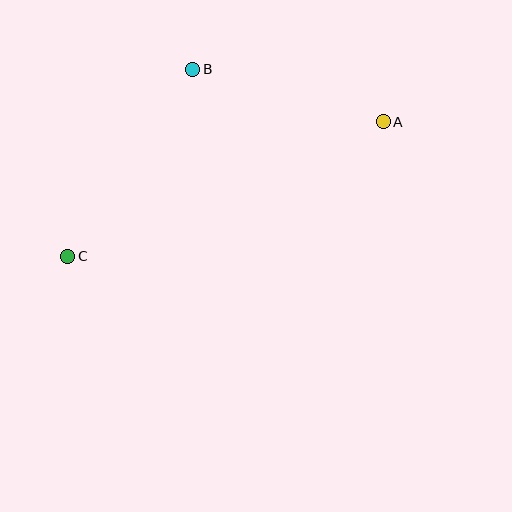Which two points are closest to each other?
Points A and B are closest to each other.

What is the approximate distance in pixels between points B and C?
The distance between B and C is approximately 225 pixels.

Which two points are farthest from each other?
Points A and C are farthest from each other.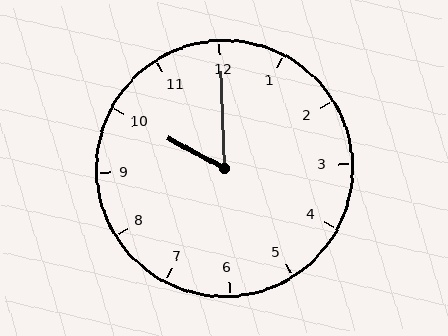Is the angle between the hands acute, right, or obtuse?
It is acute.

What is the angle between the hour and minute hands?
Approximately 60 degrees.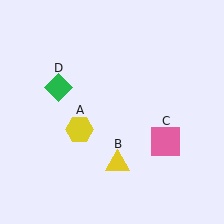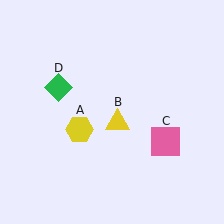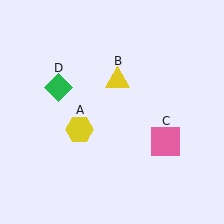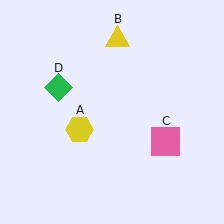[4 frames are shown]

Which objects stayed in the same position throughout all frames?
Yellow hexagon (object A) and pink square (object C) and green diamond (object D) remained stationary.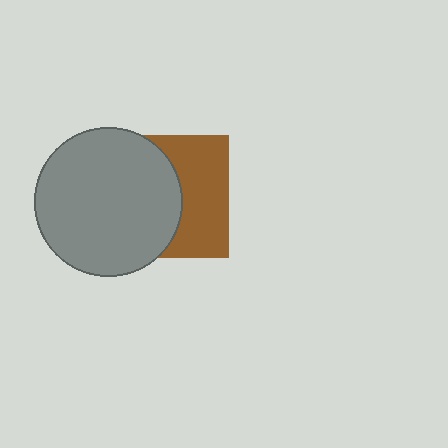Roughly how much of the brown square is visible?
About half of it is visible (roughly 45%).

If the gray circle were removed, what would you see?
You would see the complete brown square.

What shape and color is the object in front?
The object in front is a gray circle.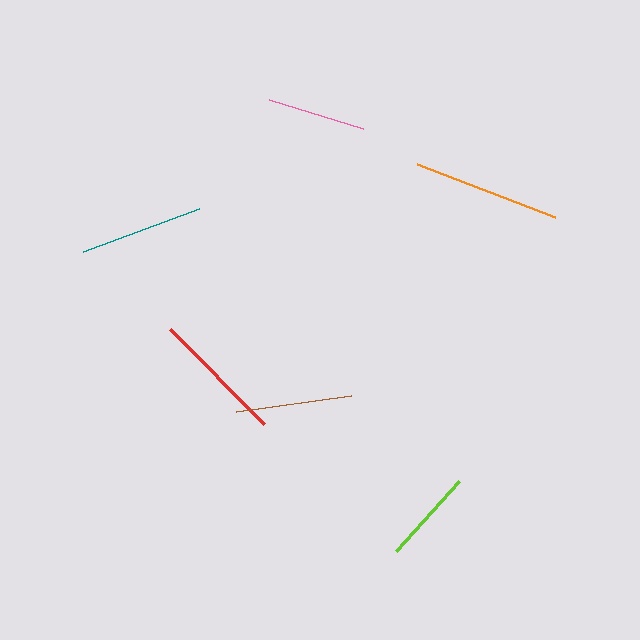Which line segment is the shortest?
The lime line is the shortest at approximately 95 pixels.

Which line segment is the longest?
The orange line is the longest at approximately 148 pixels.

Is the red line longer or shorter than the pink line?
The red line is longer than the pink line.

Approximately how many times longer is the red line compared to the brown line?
The red line is approximately 1.2 times the length of the brown line.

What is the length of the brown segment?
The brown segment is approximately 116 pixels long.